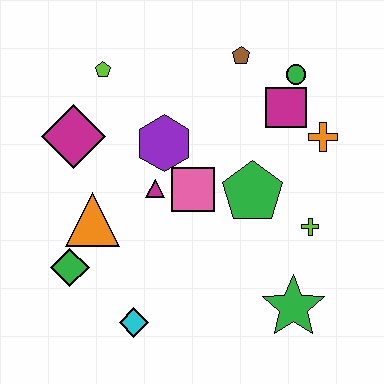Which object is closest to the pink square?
The magenta triangle is closest to the pink square.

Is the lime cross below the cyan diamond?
No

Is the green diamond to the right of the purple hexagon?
No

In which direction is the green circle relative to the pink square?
The green circle is above the pink square.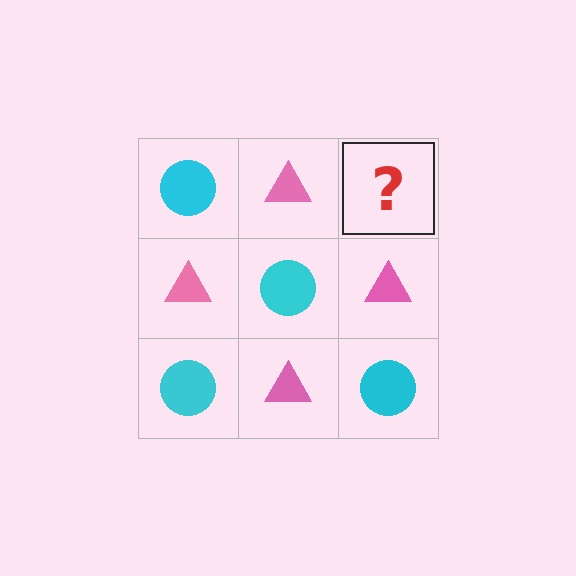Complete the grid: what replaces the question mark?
The question mark should be replaced with a cyan circle.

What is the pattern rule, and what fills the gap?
The rule is that it alternates cyan circle and pink triangle in a checkerboard pattern. The gap should be filled with a cyan circle.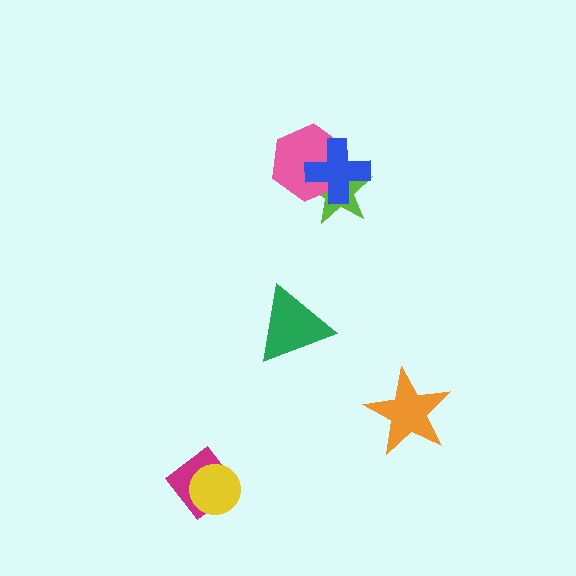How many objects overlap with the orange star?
0 objects overlap with the orange star.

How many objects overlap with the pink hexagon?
2 objects overlap with the pink hexagon.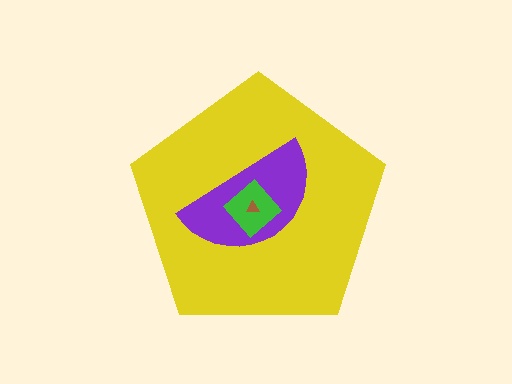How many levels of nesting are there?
4.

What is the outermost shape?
The yellow pentagon.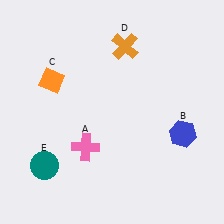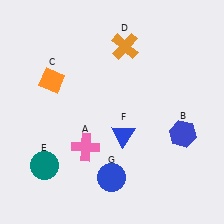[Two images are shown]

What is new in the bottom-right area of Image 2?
A blue triangle (F) was added in the bottom-right area of Image 2.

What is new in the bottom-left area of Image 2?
A blue circle (G) was added in the bottom-left area of Image 2.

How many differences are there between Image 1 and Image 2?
There are 2 differences between the two images.